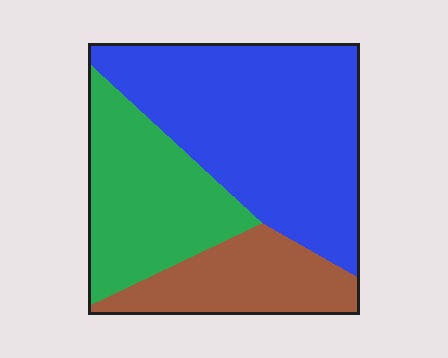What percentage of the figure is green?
Green takes up about one quarter (1/4) of the figure.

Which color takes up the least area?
Brown, at roughly 20%.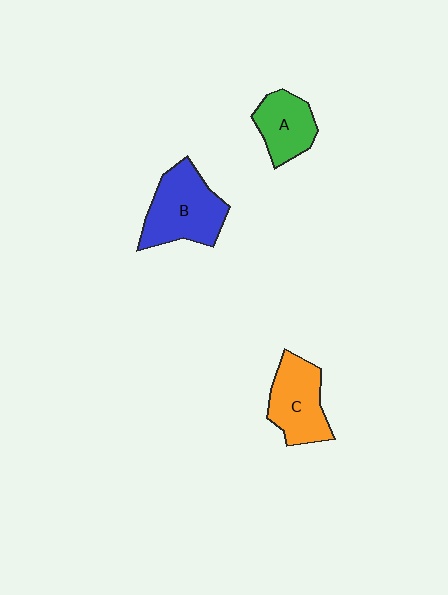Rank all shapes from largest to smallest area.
From largest to smallest: B (blue), C (orange), A (green).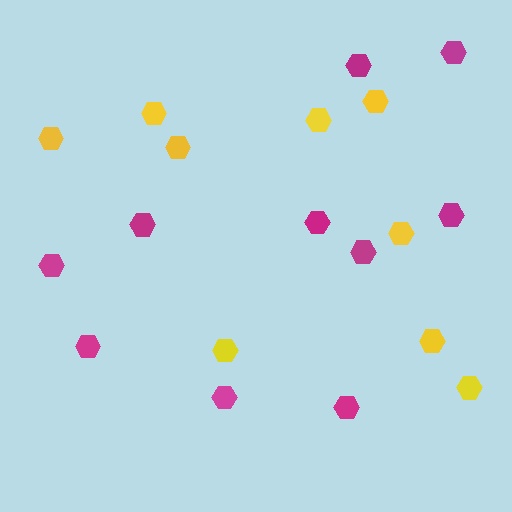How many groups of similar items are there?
There are 2 groups: one group of magenta hexagons (10) and one group of yellow hexagons (9).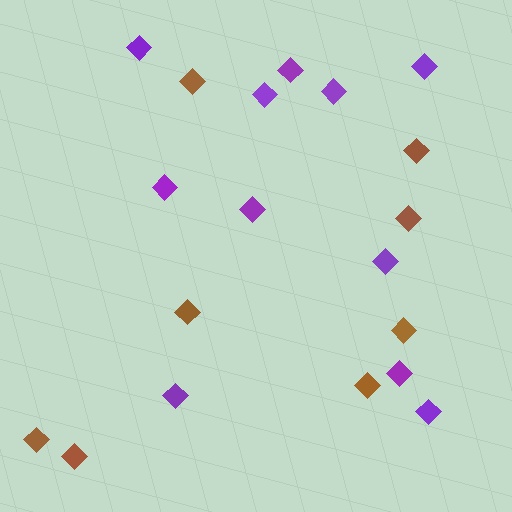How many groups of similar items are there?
There are 2 groups: one group of purple diamonds (11) and one group of brown diamonds (8).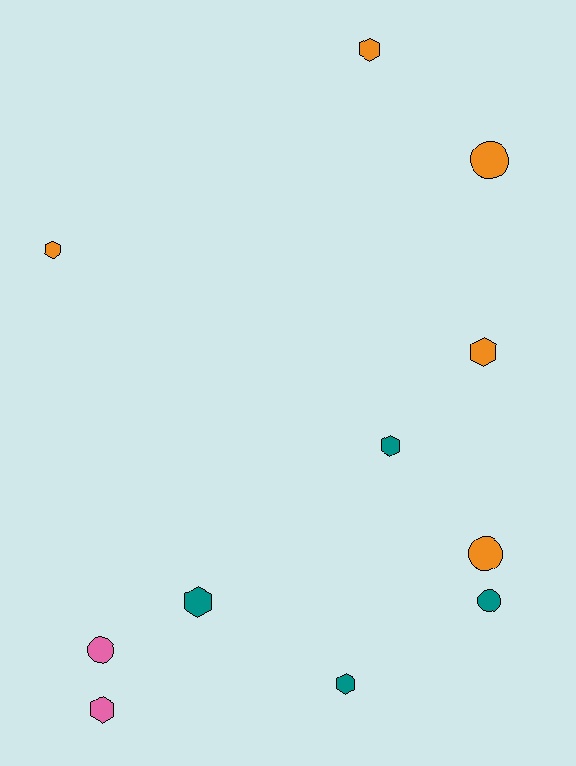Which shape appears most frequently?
Hexagon, with 7 objects.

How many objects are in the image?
There are 11 objects.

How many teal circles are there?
There is 1 teal circle.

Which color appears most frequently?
Orange, with 5 objects.